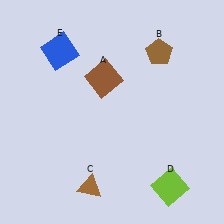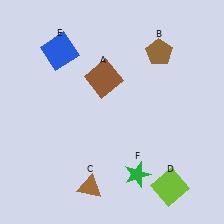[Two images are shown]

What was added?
A green star (F) was added in Image 2.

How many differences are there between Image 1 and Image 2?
There is 1 difference between the two images.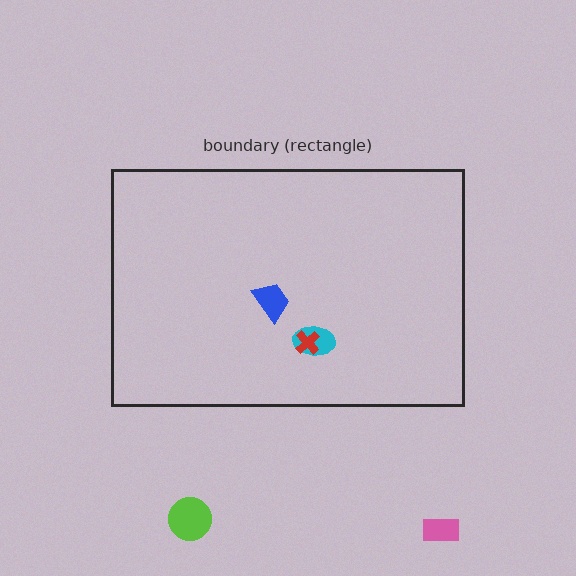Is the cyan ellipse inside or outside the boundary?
Inside.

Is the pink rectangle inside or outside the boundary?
Outside.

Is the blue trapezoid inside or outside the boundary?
Inside.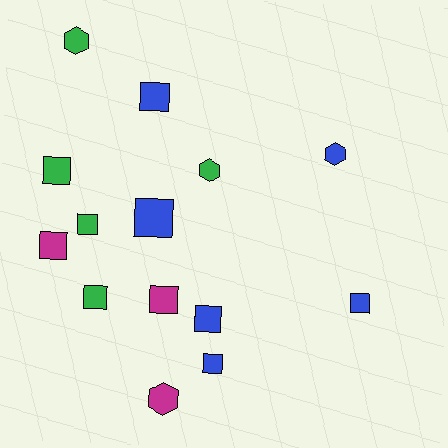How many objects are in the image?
There are 14 objects.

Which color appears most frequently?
Blue, with 6 objects.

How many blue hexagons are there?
There is 1 blue hexagon.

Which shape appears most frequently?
Square, with 10 objects.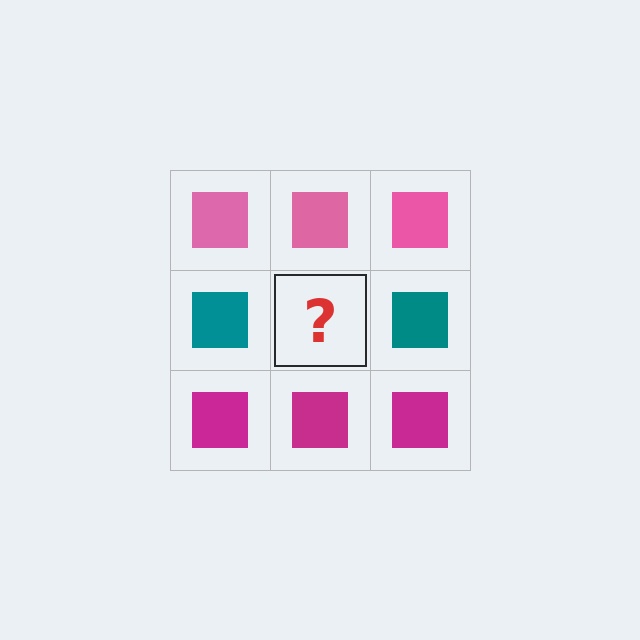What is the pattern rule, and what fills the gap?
The rule is that each row has a consistent color. The gap should be filled with a teal square.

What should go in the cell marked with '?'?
The missing cell should contain a teal square.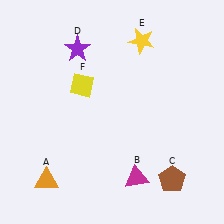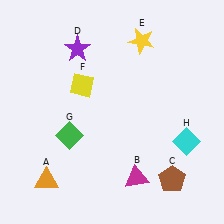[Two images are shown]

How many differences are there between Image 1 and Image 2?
There are 2 differences between the two images.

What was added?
A green diamond (G), a cyan diamond (H) were added in Image 2.